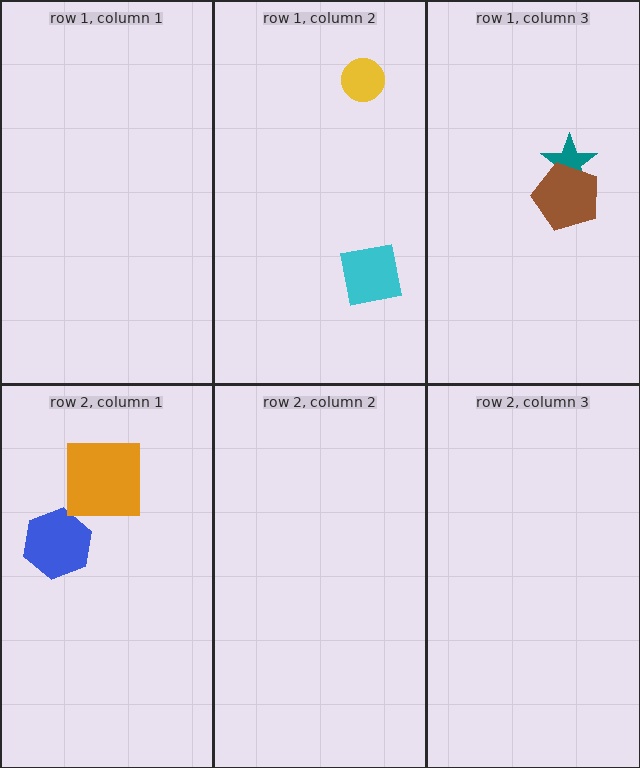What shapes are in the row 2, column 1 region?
The blue hexagon, the orange square.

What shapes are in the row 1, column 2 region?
The yellow circle, the cyan square.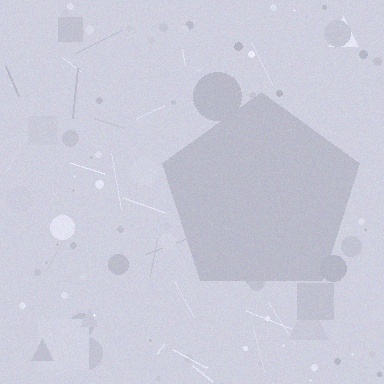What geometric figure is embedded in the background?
A pentagon is embedded in the background.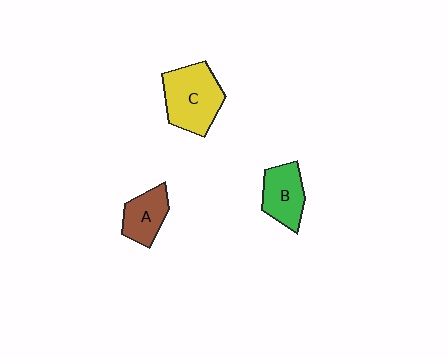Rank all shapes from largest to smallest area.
From largest to smallest: C (yellow), B (green), A (brown).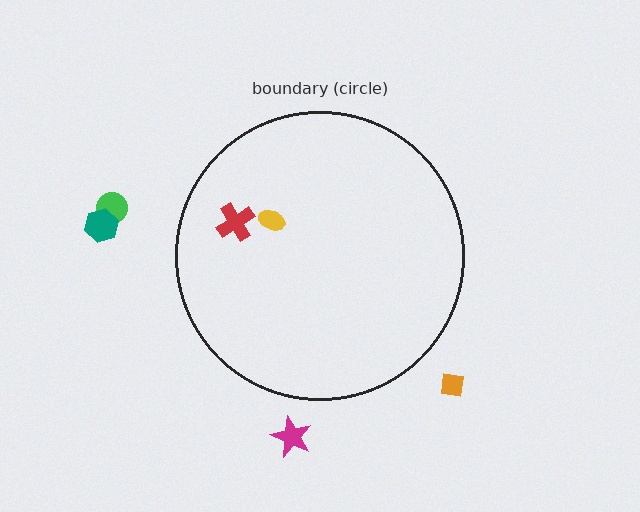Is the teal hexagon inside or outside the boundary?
Outside.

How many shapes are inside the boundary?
2 inside, 4 outside.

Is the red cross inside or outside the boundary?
Inside.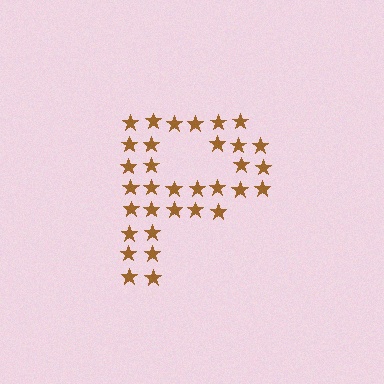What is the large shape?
The large shape is the letter P.